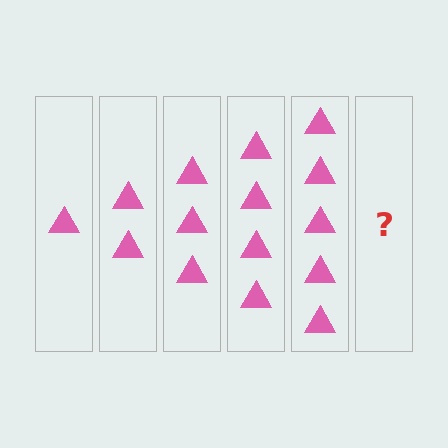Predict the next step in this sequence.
The next step is 6 triangles.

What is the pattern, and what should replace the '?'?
The pattern is that each step adds one more triangle. The '?' should be 6 triangles.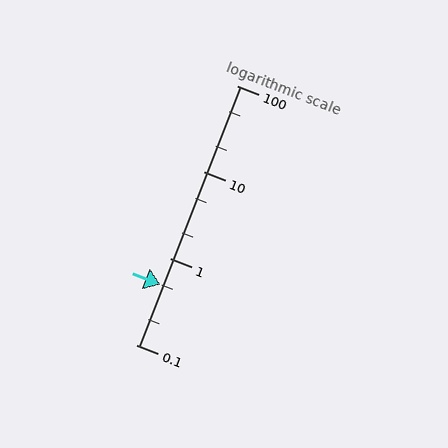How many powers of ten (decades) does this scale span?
The scale spans 3 decades, from 0.1 to 100.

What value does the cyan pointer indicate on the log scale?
The pointer indicates approximately 0.5.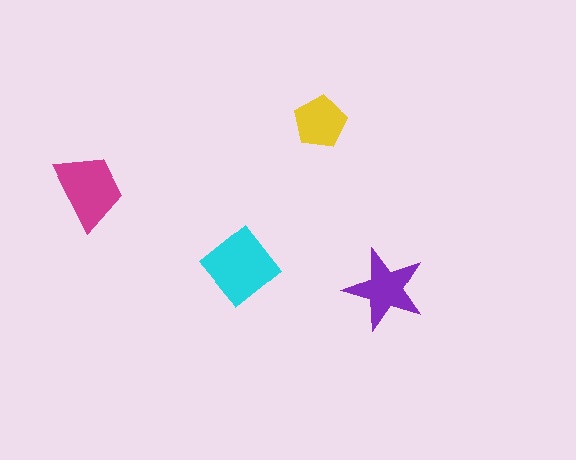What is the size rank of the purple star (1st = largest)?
3rd.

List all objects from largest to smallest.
The cyan diamond, the magenta trapezoid, the purple star, the yellow pentagon.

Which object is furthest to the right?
The purple star is rightmost.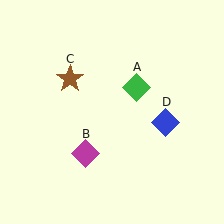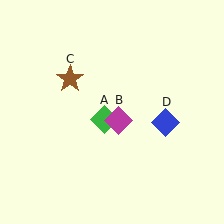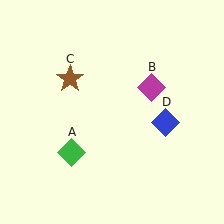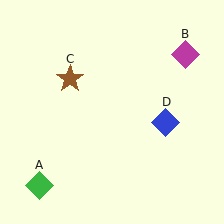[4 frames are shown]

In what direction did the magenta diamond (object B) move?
The magenta diamond (object B) moved up and to the right.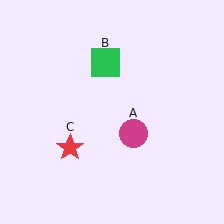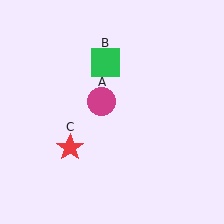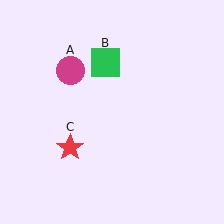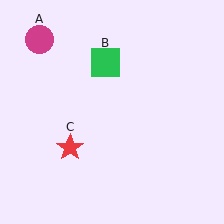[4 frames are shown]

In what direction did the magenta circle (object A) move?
The magenta circle (object A) moved up and to the left.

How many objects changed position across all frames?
1 object changed position: magenta circle (object A).